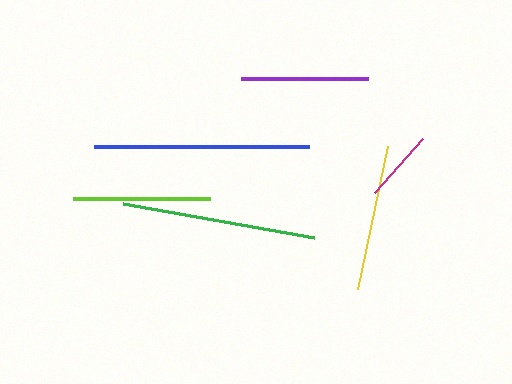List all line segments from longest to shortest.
From longest to shortest: blue, green, yellow, lime, purple, magenta.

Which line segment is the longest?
The blue line is the longest at approximately 215 pixels.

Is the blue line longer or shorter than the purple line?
The blue line is longer than the purple line.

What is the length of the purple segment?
The purple segment is approximately 126 pixels long.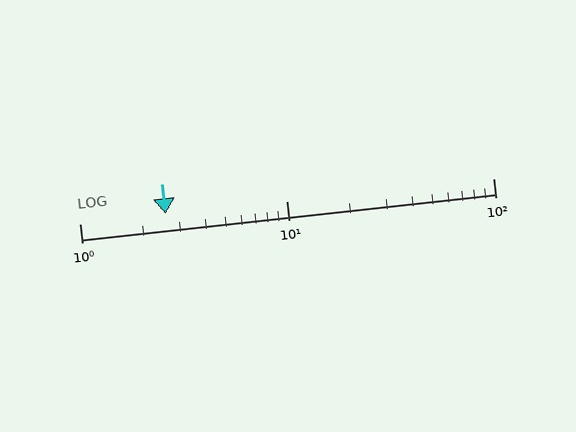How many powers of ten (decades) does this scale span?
The scale spans 2 decades, from 1 to 100.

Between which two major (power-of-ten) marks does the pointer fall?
The pointer is between 1 and 10.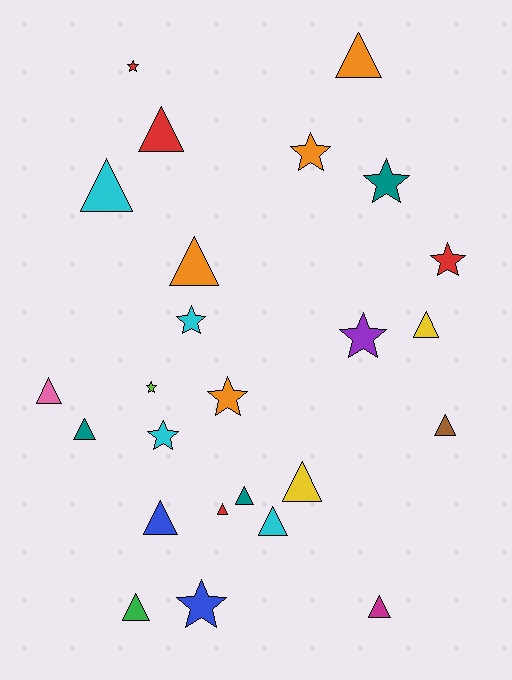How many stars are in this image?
There are 10 stars.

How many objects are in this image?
There are 25 objects.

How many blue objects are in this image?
There are 2 blue objects.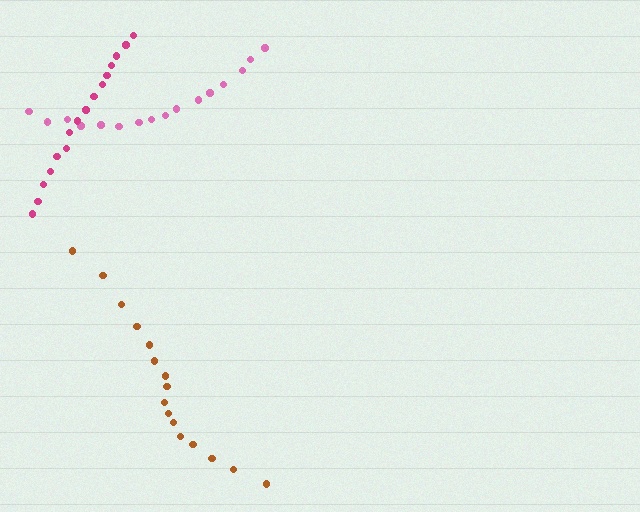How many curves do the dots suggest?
There are 3 distinct paths.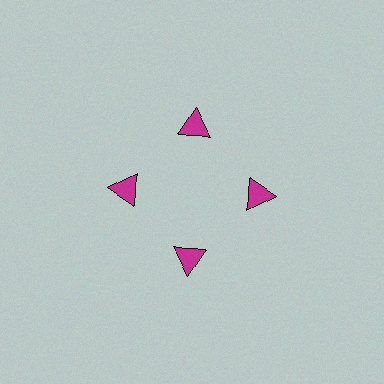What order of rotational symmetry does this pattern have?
This pattern has 4-fold rotational symmetry.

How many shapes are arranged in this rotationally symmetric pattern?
There are 4 shapes, arranged in 4 groups of 1.